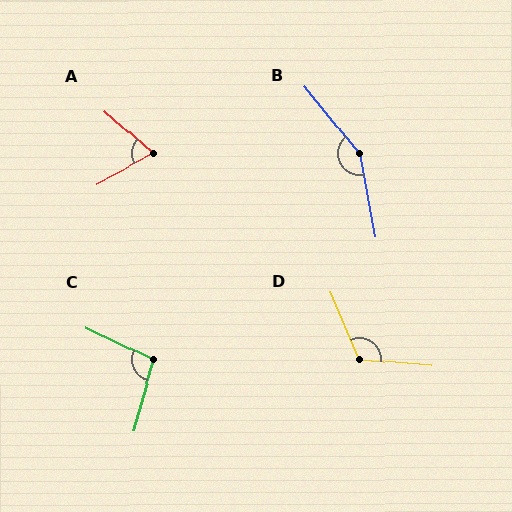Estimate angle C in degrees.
Approximately 100 degrees.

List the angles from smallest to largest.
A (70°), C (100°), D (118°), B (152°).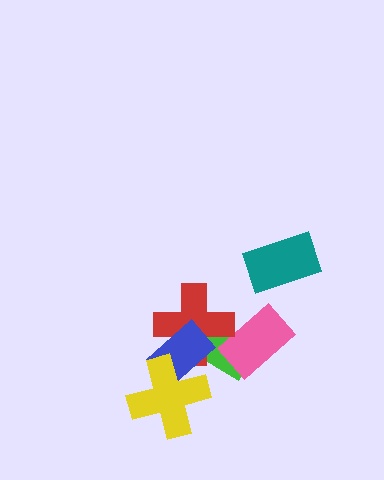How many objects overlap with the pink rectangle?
2 objects overlap with the pink rectangle.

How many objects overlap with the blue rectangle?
3 objects overlap with the blue rectangle.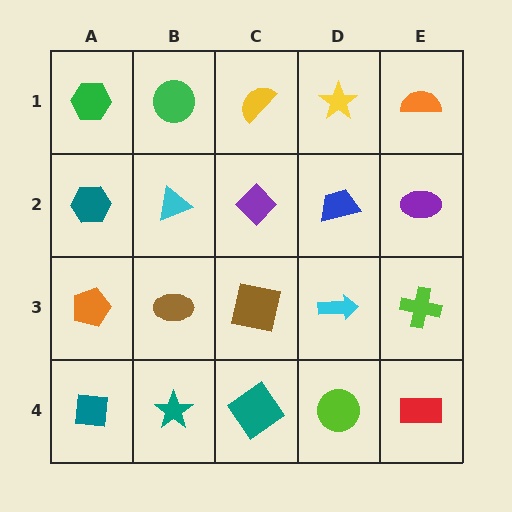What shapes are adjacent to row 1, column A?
A teal hexagon (row 2, column A), a green circle (row 1, column B).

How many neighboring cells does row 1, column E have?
2.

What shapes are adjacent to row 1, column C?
A purple diamond (row 2, column C), a green circle (row 1, column B), a yellow star (row 1, column D).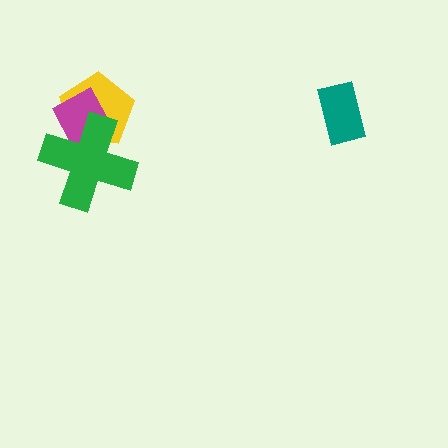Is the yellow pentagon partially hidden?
Yes, it is partially covered by another shape.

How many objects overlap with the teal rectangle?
0 objects overlap with the teal rectangle.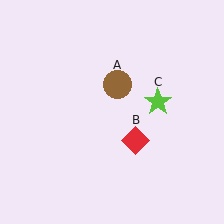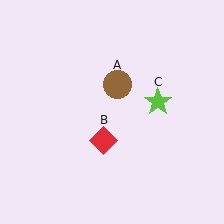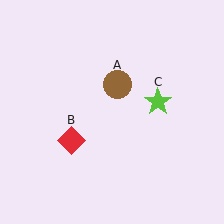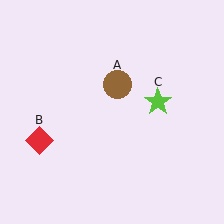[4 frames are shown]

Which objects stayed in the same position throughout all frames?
Brown circle (object A) and lime star (object C) remained stationary.